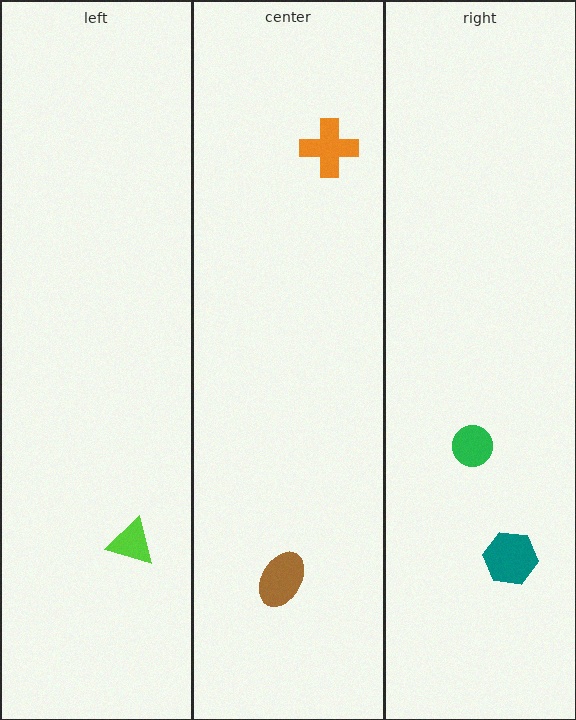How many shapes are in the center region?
2.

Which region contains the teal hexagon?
The right region.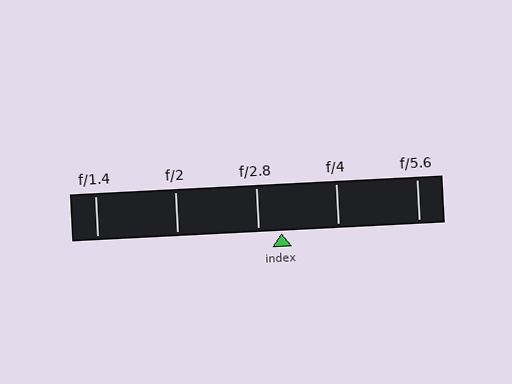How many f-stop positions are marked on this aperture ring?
There are 5 f-stop positions marked.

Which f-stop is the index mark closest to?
The index mark is closest to f/2.8.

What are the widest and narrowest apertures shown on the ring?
The widest aperture shown is f/1.4 and the narrowest is f/5.6.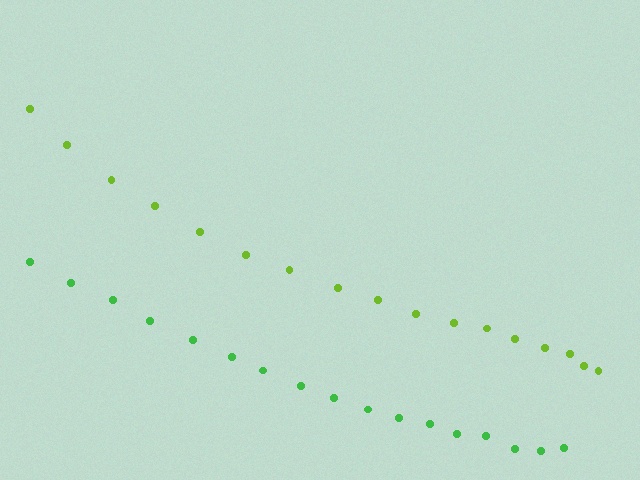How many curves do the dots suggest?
There are 2 distinct paths.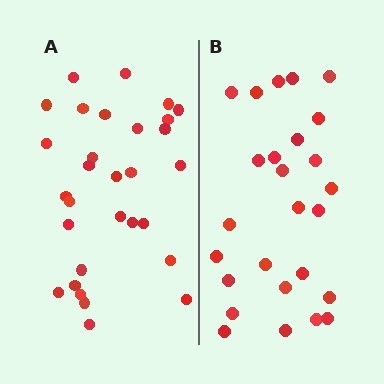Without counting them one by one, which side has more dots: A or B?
Region A (the left region) has more dots.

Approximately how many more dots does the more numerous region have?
Region A has about 4 more dots than region B.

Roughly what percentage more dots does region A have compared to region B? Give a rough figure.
About 15% more.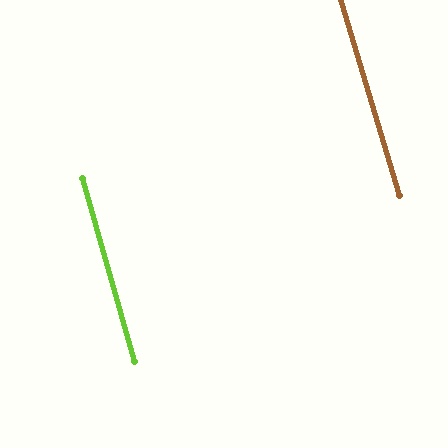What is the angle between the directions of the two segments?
Approximately 1 degree.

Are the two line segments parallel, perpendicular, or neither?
Parallel — their directions differ by only 0.8°.